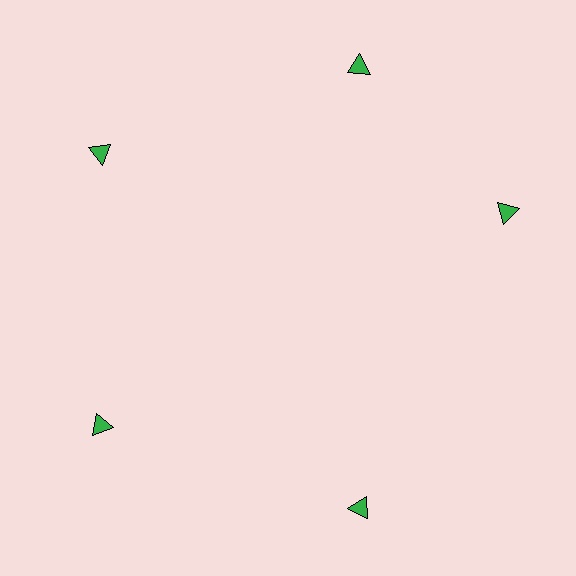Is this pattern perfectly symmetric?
No. The 5 green triangles are arranged in a ring, but one element near the 3 o'clock position is rotated out of alignment along the ring, breaking the 5-fold rotational symmetry.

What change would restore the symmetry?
The symmetry would be restored by rotating it back into even spacing with its neighbors so that all 5 triangles sit at equal angles and equal distance from the center.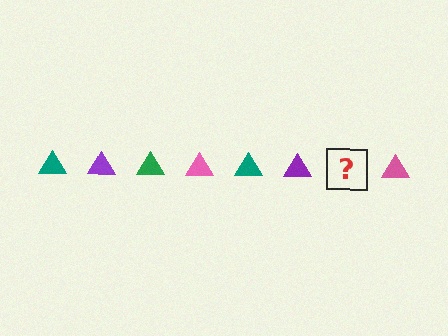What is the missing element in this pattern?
The missing element is a green triangle.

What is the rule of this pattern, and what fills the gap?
The rule is that the pattern cycles through teal, purple, green, pink triangles. The gap should be filled with a green triangle.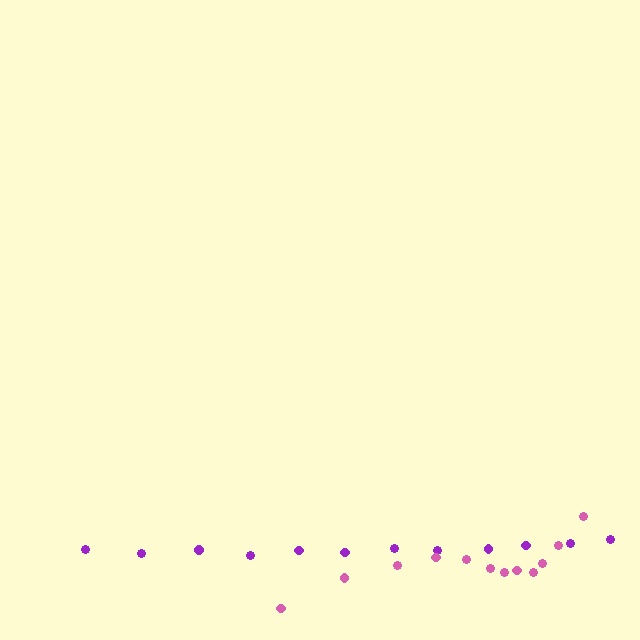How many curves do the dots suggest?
There are 2 distinct paths.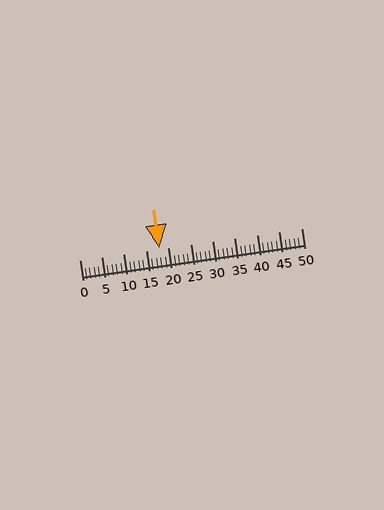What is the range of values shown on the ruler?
The ruler shows values from 0 to 50.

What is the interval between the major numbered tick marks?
The major tick marks are spaced 5 units apart.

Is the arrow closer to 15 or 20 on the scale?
The arrow is closer to 20.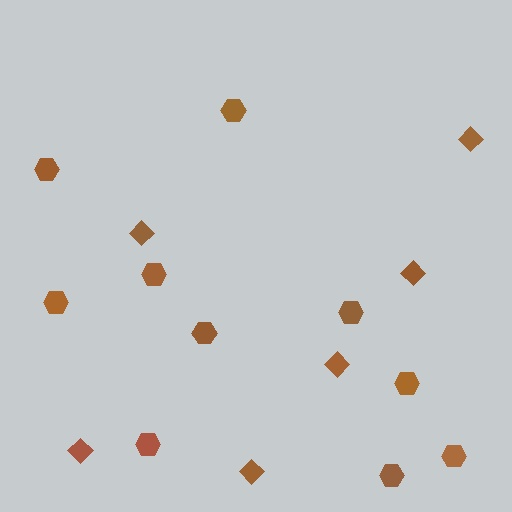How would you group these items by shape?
There are 2 groups: one group of hexagons (10) and one group of diamonds (6).